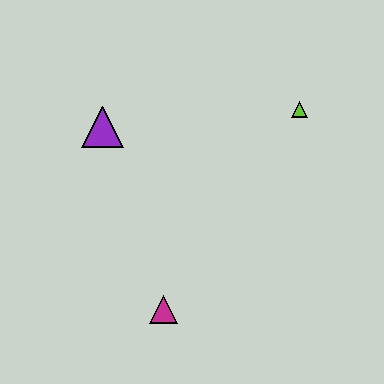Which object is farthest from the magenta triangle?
The lime triangle is farthest from the magenta triangle.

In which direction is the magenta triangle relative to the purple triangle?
The magenta triangle is below the purple triangle.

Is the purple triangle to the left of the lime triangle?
Yes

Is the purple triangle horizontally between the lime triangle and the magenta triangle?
No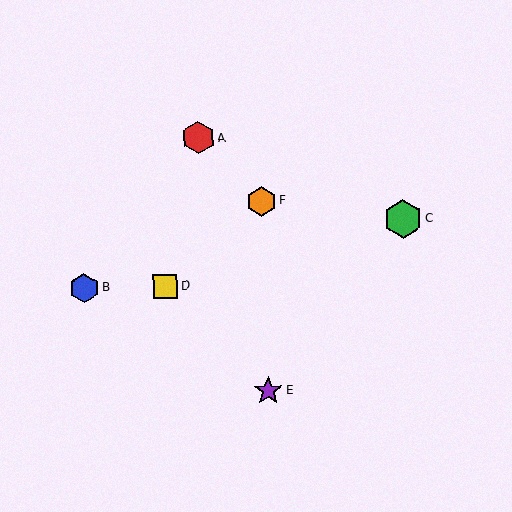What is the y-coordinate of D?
Object D is at y≈286.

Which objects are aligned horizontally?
Objects B, D are aligned horizontally.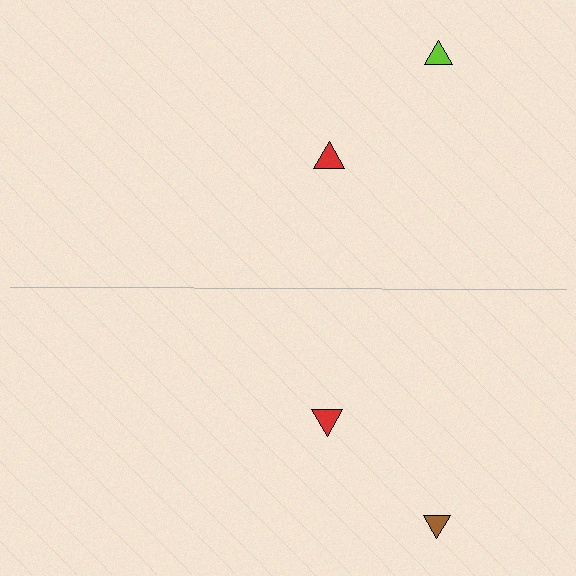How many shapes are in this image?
There are 4 shapes in this image.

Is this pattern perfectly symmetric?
No, the pattern is not perfectly symmetric. The brown triangle on the bottom side breaks the symmetry — its mirror counterpart is lime.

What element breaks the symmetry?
The brown triangle on the bottom side breaks the symmetry — its mirror counterpart is lime.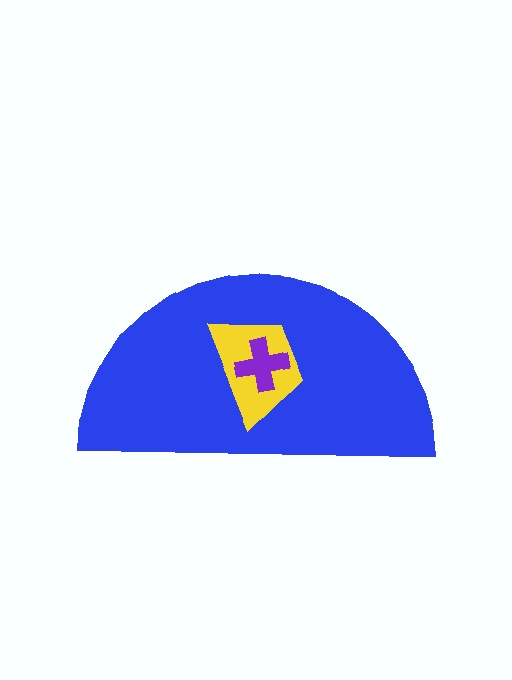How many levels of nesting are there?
3.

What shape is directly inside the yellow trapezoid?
The purple cross.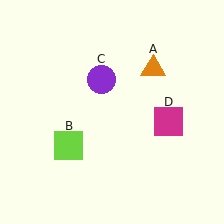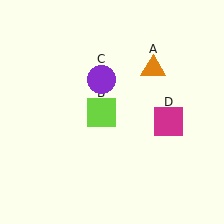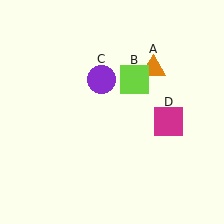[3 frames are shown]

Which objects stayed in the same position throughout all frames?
Orange triangle (object A) and purple circle (object C) and magenta square (object D) remained stationary.